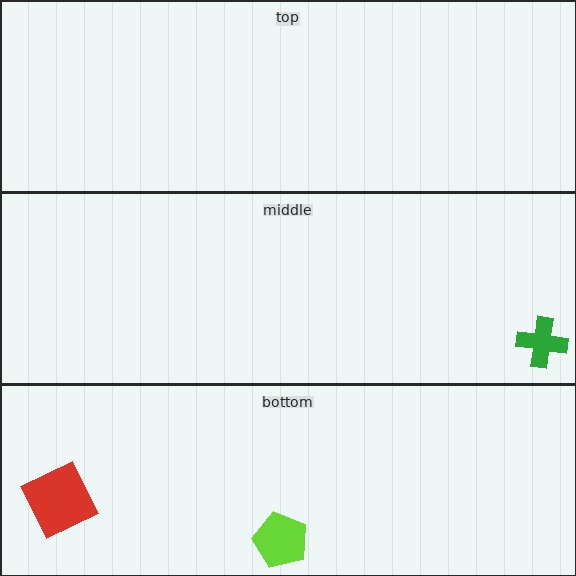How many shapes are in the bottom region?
2.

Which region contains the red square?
The bottom region.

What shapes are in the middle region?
The green cross.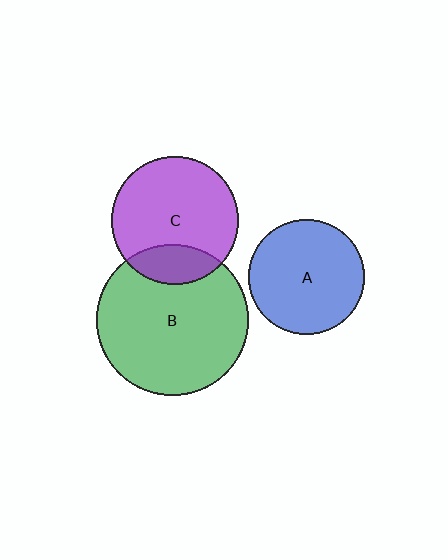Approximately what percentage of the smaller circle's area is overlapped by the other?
Approximately 20%.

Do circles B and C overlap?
Yes.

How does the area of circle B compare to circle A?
Approximately 1.7 times.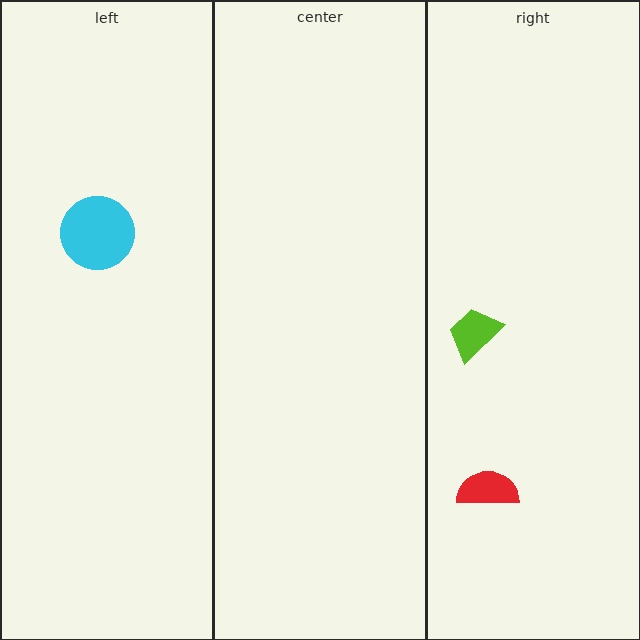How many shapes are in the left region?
1.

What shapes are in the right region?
The lime trapezoid, the red semicircle.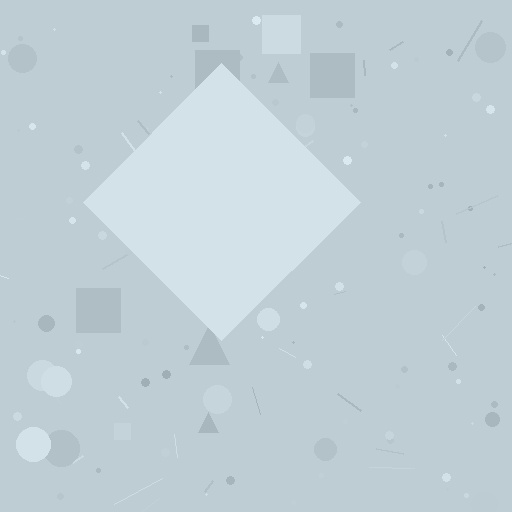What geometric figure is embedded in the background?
A diamond is embedded in the background.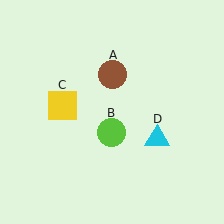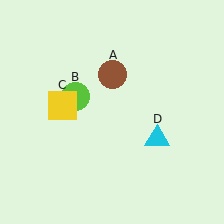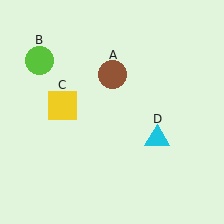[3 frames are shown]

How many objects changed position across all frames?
1 object changed position: lime circle (object B).